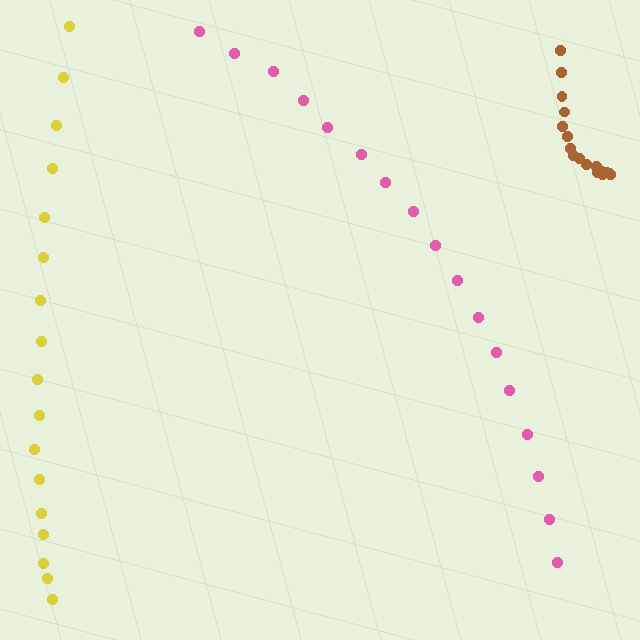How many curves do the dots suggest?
There are 3 distinct paths.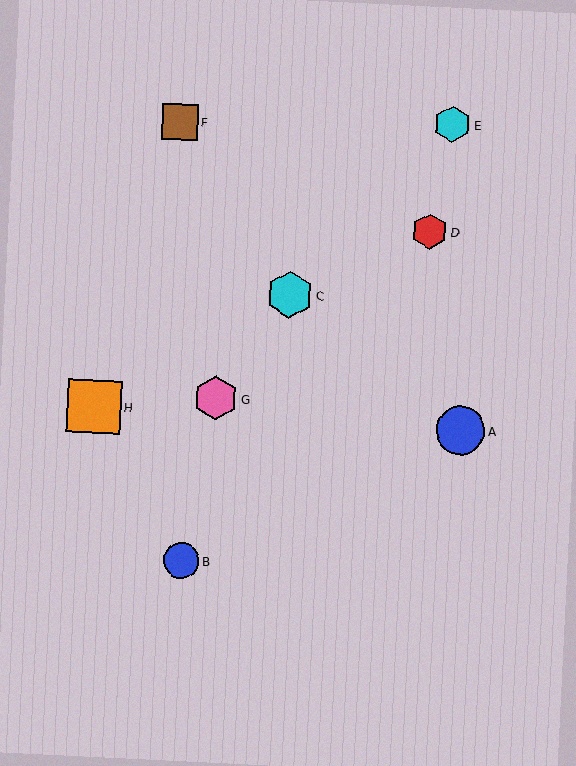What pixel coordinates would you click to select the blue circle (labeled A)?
Click at (460, 430) to select the blue circle A.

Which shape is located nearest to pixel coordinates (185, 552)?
The blue circle (labeled B) at (181, 561) is nearest to that location.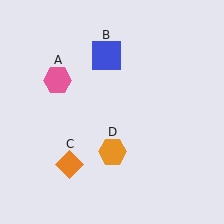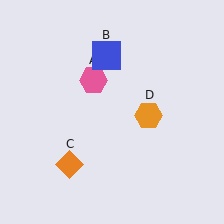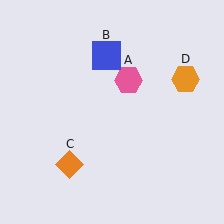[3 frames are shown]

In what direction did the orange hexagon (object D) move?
The orange hexagon (object D) moved up and to the right.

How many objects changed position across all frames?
2 objects changed position: pink hexagon (object A), orange hexagon (object D).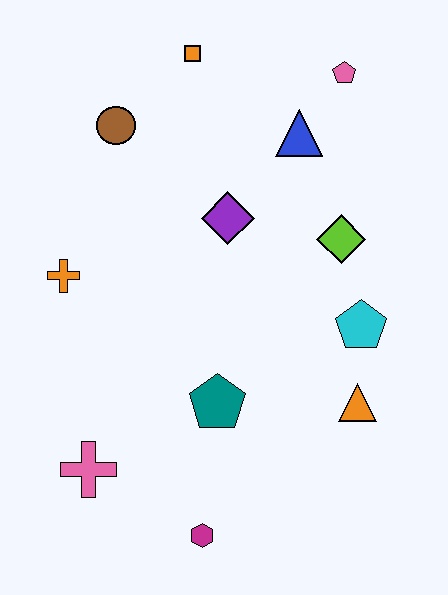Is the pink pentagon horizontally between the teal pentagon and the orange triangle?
Yes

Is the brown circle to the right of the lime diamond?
No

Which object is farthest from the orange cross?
The pink pentagon is farthest from the orange cross.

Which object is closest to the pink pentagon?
The blue triangle is closest to the pink pentagon.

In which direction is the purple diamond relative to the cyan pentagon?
The purple diamond is to the left of the cyan pentagon.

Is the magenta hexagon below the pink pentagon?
Yes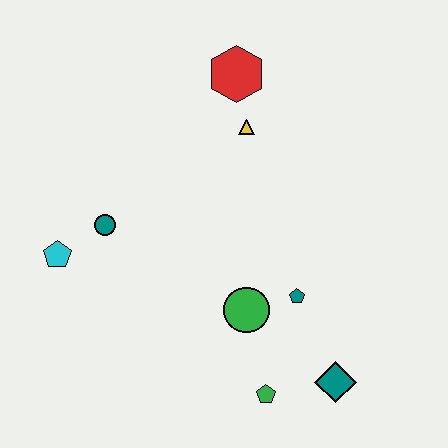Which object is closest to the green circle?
The teal pentagon is closest to the green circle.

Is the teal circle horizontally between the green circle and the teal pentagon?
No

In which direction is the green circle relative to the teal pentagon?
The green circle is to the left of the teal pentagon.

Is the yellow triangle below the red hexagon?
Yes